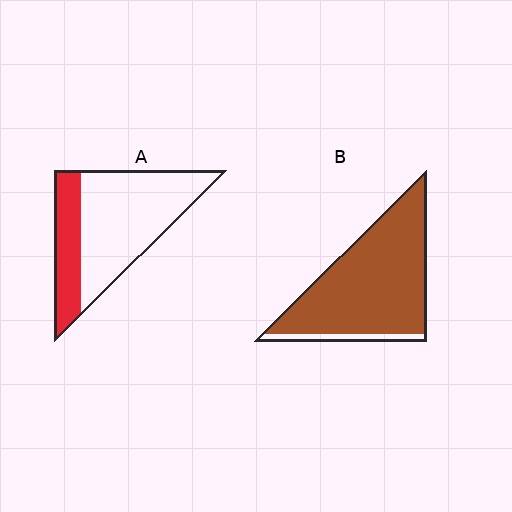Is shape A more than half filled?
No.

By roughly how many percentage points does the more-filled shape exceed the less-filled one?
By roughly 60 percentage points (B over A).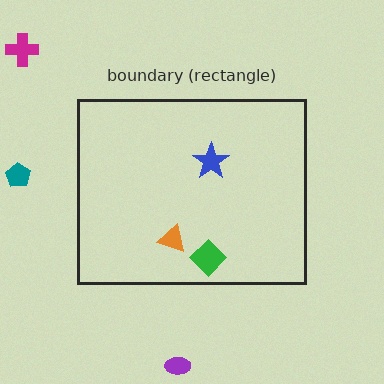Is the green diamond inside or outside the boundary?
Inside.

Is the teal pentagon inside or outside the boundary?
Outside.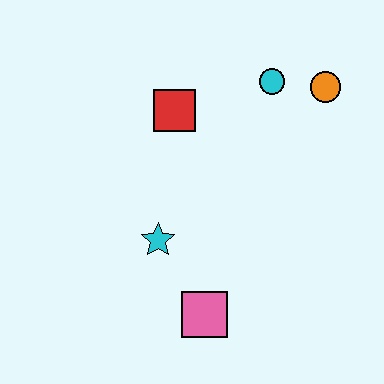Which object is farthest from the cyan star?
The orange circle is farthest from the cyan star.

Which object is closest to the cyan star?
The pink square is closest to the cyan star.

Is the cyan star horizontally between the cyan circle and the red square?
No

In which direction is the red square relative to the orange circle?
The red square is to the left of the orange circle.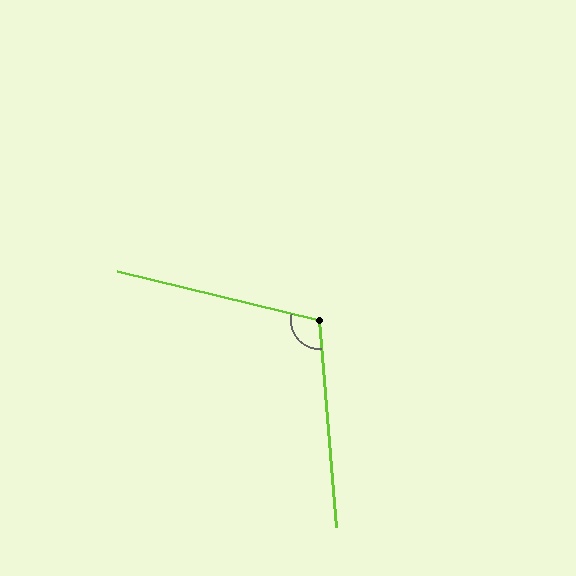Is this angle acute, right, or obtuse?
It is obtuse.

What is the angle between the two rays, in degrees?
Approximately 108 degrees.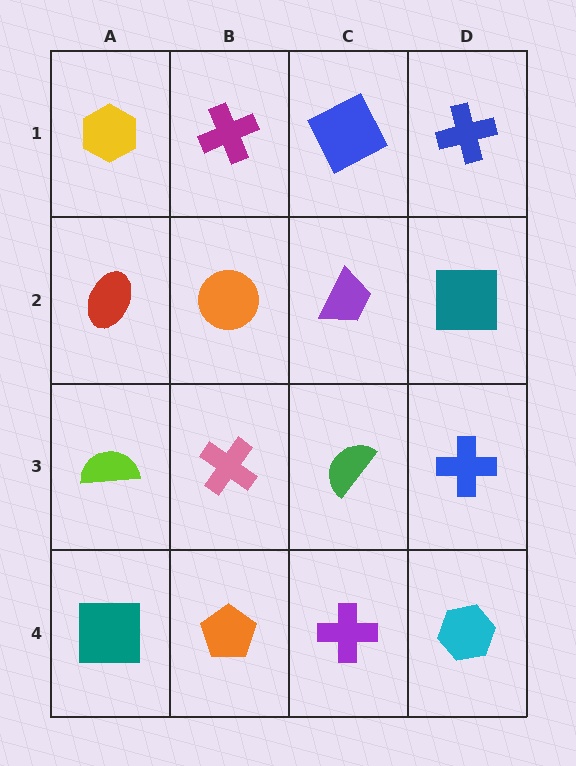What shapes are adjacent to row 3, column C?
A purple trapezoid (row 2, column C), a purple cross (row 4, column C), a pink cross (row 3, column B), a blue cross (row 3, column D).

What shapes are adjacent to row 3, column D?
A teal square (row 2, column D), a cyan hexagon (row 4, column D), a green semicircle (row 3, column C).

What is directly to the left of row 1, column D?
A blue square.